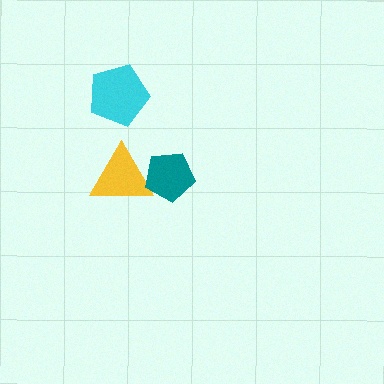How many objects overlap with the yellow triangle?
1 object overlaps with the yellow triangle.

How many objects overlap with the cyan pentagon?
0 objects overlap with the cyan pentagon.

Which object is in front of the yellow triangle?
The teal pentagon is in front of the yellow triangle.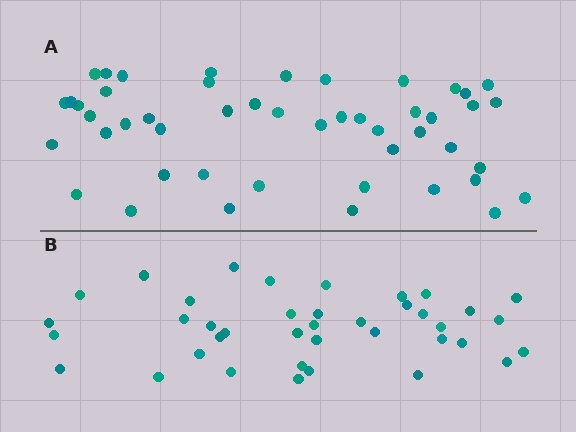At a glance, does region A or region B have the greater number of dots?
Region A (the top region) has more dots.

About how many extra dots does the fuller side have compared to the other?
Region A has roughly 8 or so more dots than region B.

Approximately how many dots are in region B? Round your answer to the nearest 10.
About 40 dots. (The exact count is 39, which rounds to 40.)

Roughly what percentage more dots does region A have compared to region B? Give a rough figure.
About 25% more.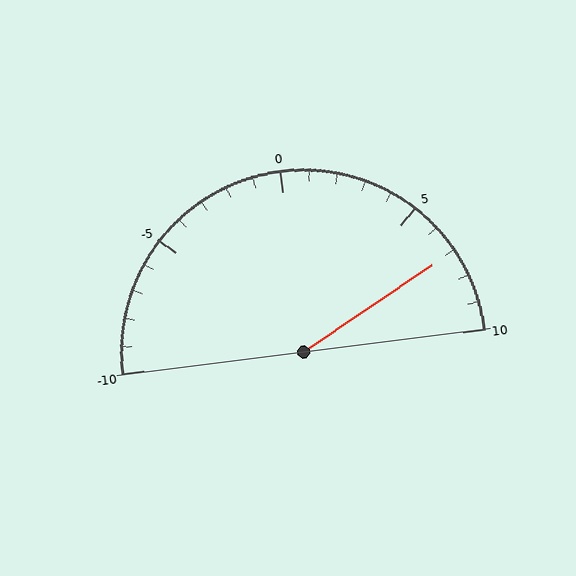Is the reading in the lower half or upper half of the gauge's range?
The reading is in the upper half of the range (-10 to 10).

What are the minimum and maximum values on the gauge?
The gauge ranges from -10 to 10.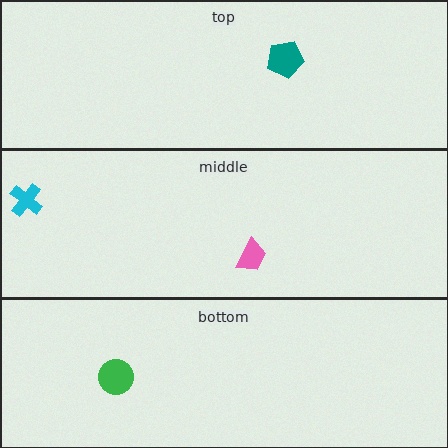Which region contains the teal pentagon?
The top region.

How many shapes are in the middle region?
2.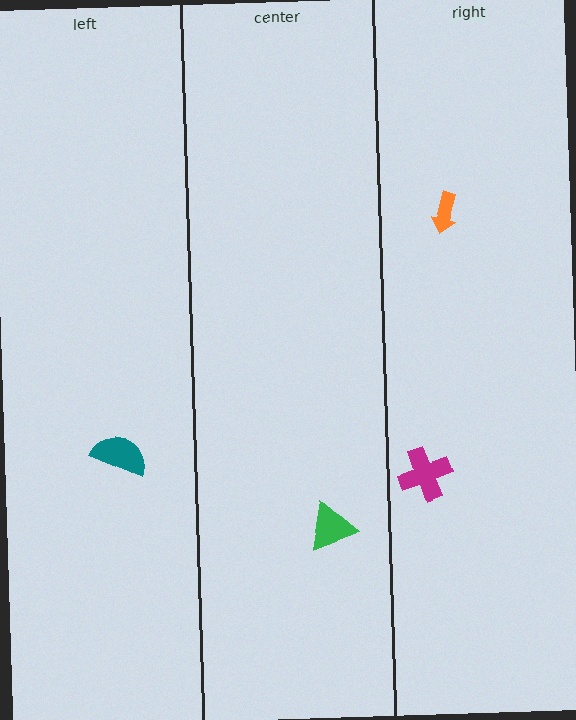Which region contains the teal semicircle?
The left region.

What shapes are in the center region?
The green triangle.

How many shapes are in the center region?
1.